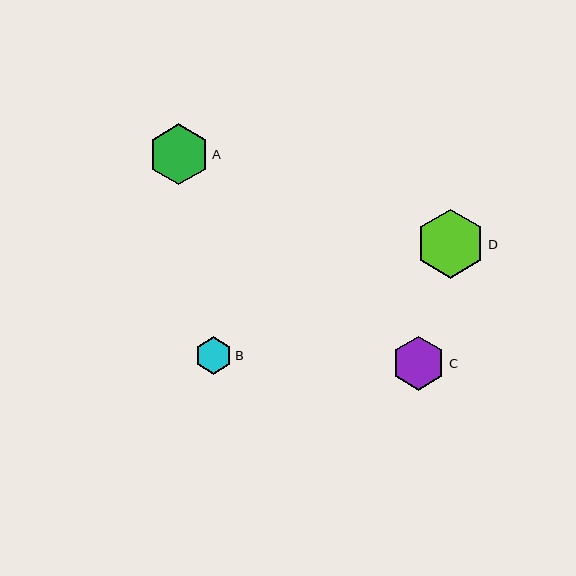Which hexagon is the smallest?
Hexagon B is the smallest with a size of approximately 37 pixels.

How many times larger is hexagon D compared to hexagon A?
Hexagon D is approximately 1.1 times the size of hexagon A.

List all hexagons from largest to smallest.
From largest to smallest: D, A, C, B.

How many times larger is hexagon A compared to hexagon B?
Hexagon A is approximately 1.6 times the size of hexagon B.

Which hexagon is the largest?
Hexagon D is the largest with a size of approximately 69 pixels.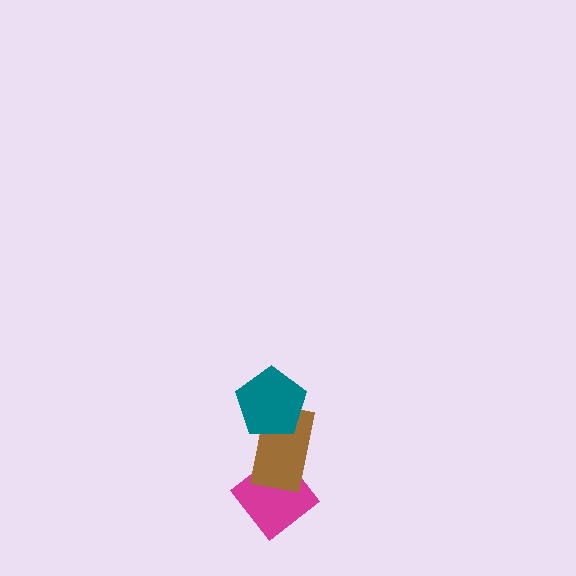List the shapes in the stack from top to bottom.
From top to bottom: the teal pentagon, the brown rectangle, the magenta diamond.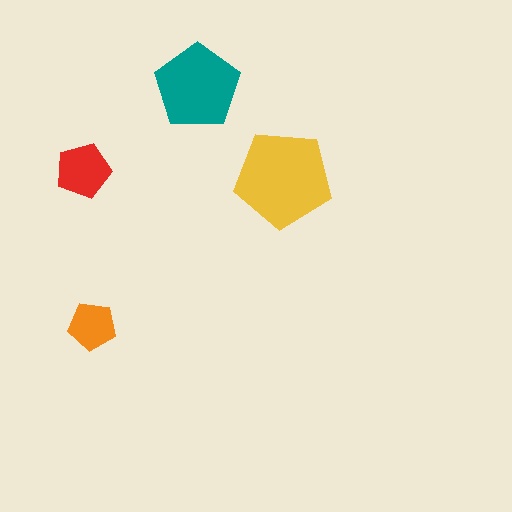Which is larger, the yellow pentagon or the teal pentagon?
The yellow one.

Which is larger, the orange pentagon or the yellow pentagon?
The yellow one.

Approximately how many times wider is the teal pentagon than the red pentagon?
About 1.5 times wider.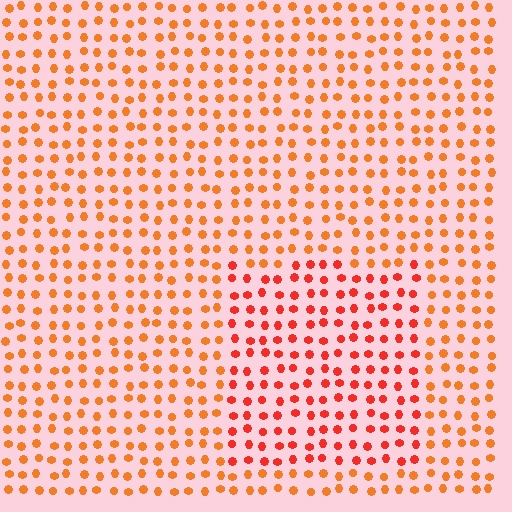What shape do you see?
I see a rectangle.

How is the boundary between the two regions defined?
The boundary is defined purely by a slight shift in hue (about 24 degrees). Spacing, size, and orientation are identical on both sides.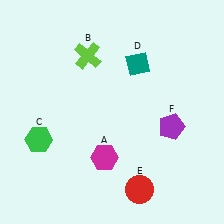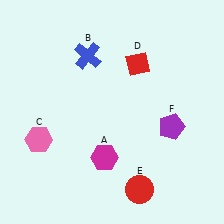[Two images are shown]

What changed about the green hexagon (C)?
In Image 1, C is green. In Image 2, it changed to pink.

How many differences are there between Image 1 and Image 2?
There are 3 differences between the two images.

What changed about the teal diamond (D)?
In Image 1, D is teal. In Image 2, it changed to red.